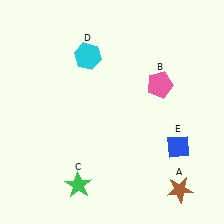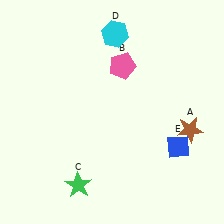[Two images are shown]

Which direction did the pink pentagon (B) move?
The pink pentagon (B) moved left.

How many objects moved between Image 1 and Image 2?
3 objects moved between the two images.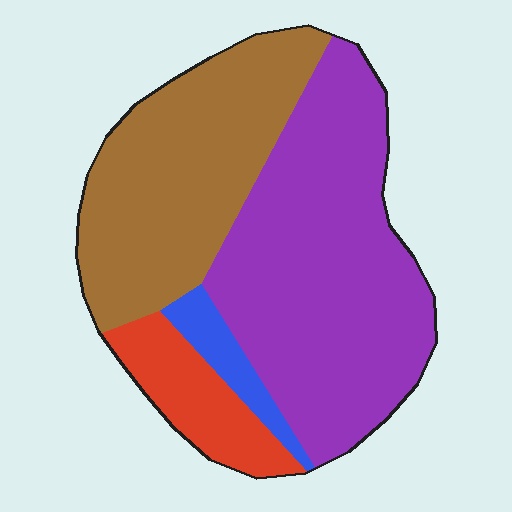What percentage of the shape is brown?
Brown takes up about one third (1/3) of the shape.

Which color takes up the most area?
Purple, at roughly 50%.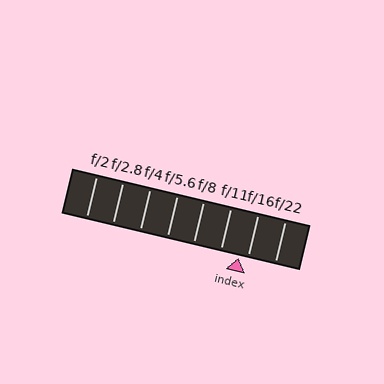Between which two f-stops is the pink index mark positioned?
The index mark is between f/11 and f/16.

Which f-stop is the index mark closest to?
The index mark is closest to f/16.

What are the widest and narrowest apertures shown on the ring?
The widest aperture shown is f/2 and the narrowest is f/22.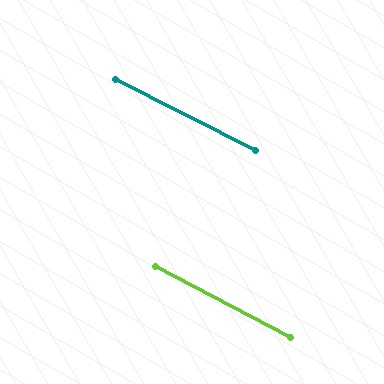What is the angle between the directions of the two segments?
Approximately 1 degree.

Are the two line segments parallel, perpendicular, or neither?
Parallel — their directions differ by only 0.7°.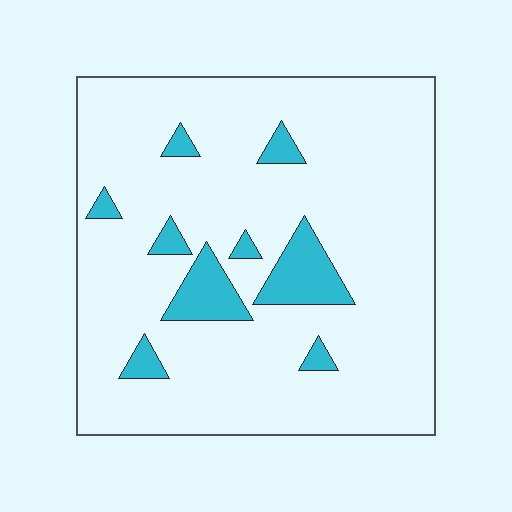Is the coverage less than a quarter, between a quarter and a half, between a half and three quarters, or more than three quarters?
Less than a quarter.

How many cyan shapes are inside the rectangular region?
9.